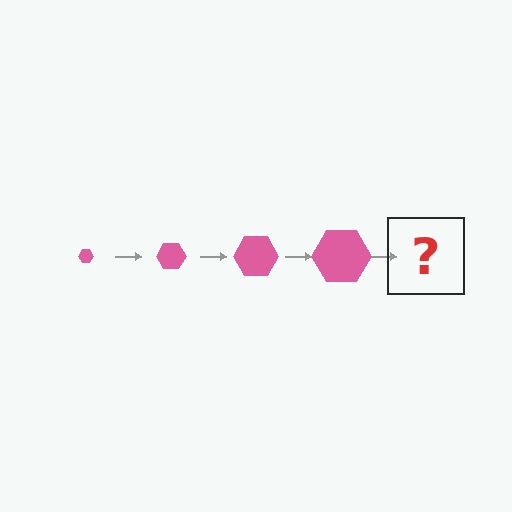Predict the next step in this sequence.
The next step is a pink hexagon, larger than the previous one.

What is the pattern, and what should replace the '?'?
The pattern is that the hexagon gets progressively larger each step. The '?' should be a pink hexagon, larger than the previous one.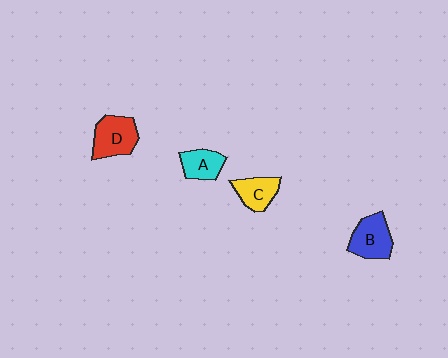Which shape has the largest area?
Shape D (red).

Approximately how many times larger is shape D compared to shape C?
Approximately 1.3 times.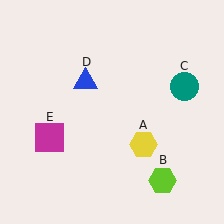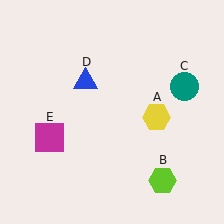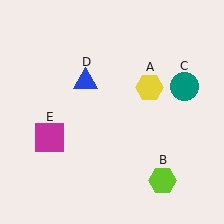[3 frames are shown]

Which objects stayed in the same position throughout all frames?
Lime hexagon (object B) and teal circle (object C) and blue triangle (object D) and magenta square (object E) remained stationary.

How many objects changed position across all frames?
1 object changed position: yellow hexagon (object A).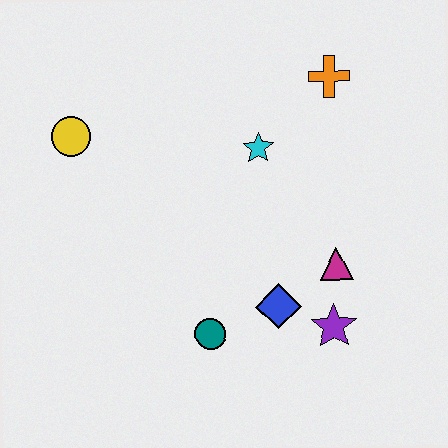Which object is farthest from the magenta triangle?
The yellow circle is farthest from the magenta triangle.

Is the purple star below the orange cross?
Yes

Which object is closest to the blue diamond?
The purple star is closest to the blue diamond.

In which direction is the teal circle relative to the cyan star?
The teal circle is below the cyan star.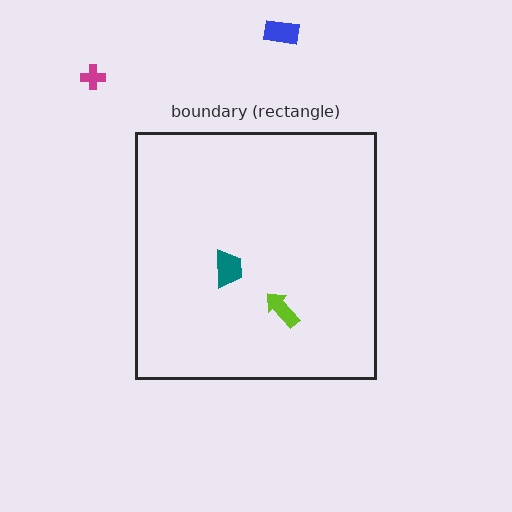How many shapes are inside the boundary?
2 inside, 2 outside.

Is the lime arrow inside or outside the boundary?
Inside.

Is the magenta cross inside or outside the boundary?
Outside.